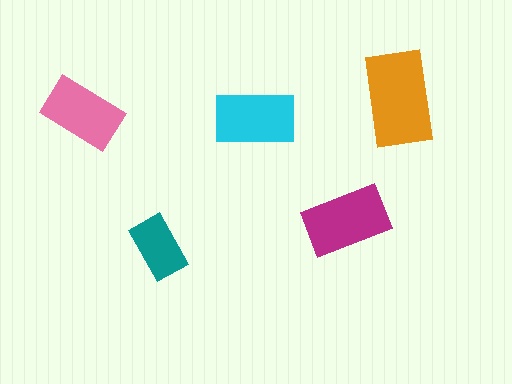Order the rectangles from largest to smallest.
the orange one, the magenta one, the cyan one, the pink one, the teal one.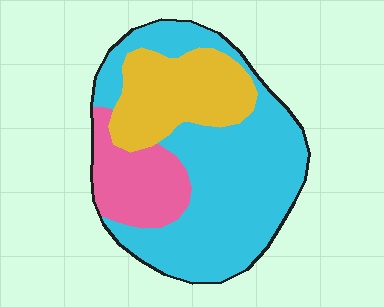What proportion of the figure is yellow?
Yellow takes up between a sixth and a third of the figure.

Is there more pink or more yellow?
Yellow.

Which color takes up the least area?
Pink, at roughly 20%.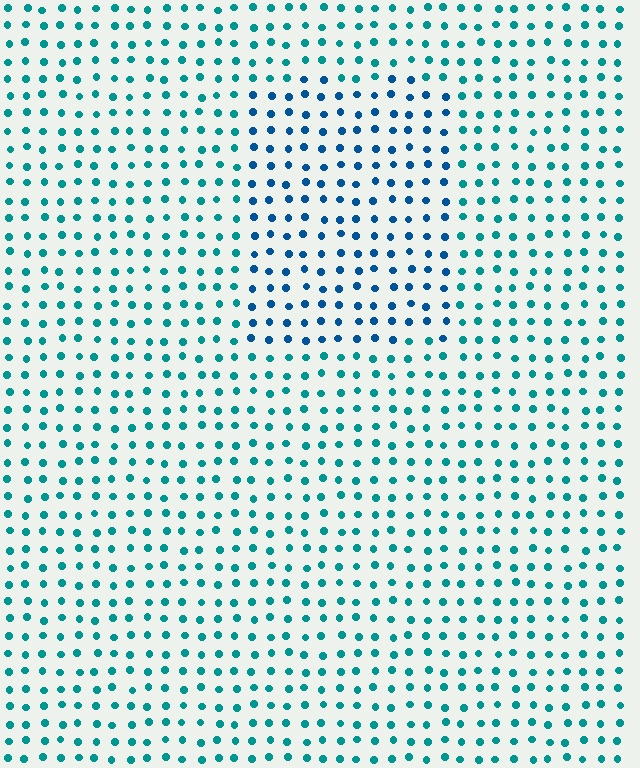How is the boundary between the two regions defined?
The boundary is defined purely by a slight shift in hue (about 29 degrees). Spacing, size, and orientation are identical on both sides.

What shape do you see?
I see a rectangle.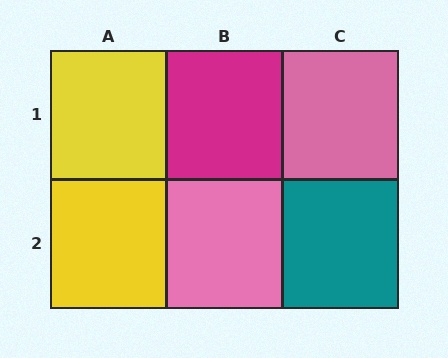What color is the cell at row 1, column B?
Magenta.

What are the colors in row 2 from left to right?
Yellow, pink, teal.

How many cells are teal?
1 cell is teal.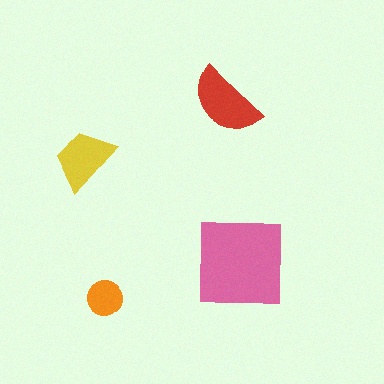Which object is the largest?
The pink square.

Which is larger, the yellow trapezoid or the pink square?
The pink square.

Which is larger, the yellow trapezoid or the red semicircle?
The red semicircle.